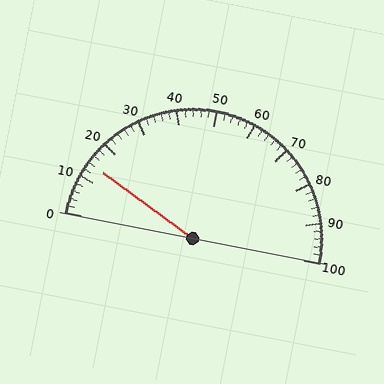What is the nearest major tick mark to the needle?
The nearest major tick mark is 10.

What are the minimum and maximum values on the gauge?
The gauge ranges from 0 to 100.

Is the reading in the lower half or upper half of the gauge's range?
The reading is in the lower half of the range (0 to 100).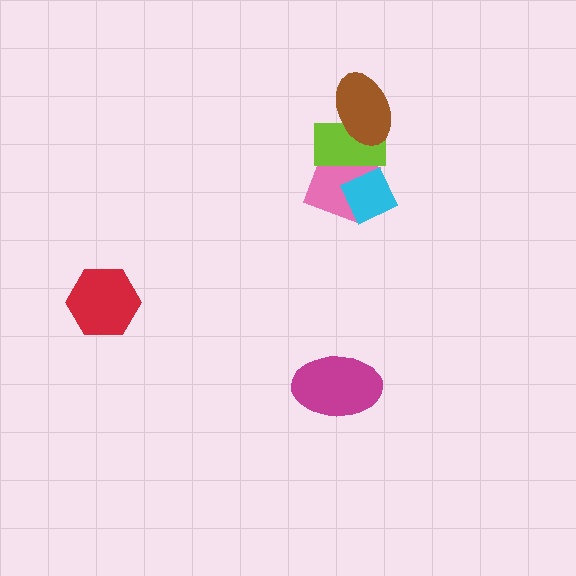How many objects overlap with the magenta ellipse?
0 objects overlap with the magenta ellipse.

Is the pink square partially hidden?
Yes, it is partially covered by another shape.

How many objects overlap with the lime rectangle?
3 objects overlap with the lime rectangle.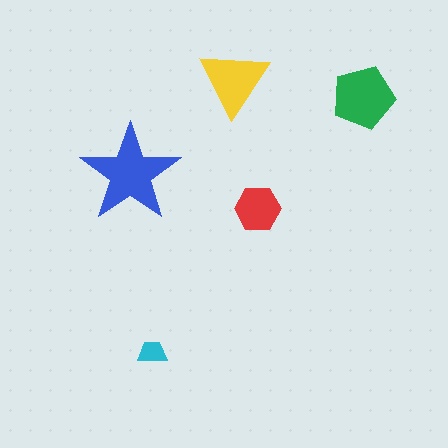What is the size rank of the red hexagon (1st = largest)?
4th.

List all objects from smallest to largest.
The cyan trapezoid, the red hexagon, the yellow triangle, the green pentagon, the blue star.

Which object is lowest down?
The cyan trapezoid is bottommost.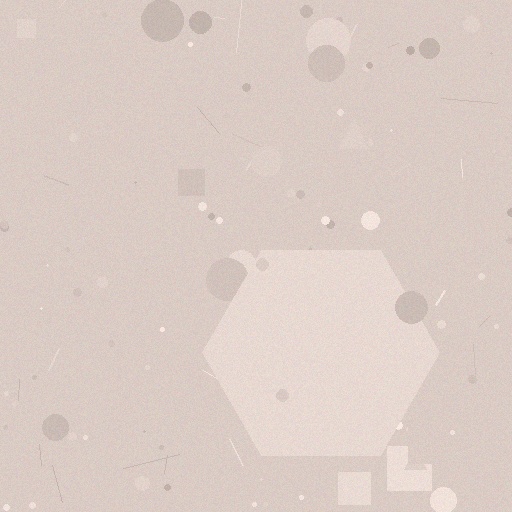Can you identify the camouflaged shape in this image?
The camouflaged shape is a hexagon.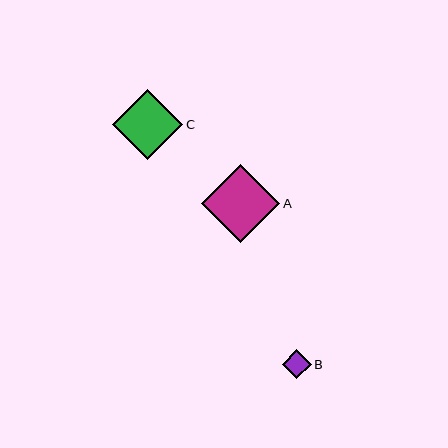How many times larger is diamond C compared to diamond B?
Diamond C is approximately 2.4 times the size of diamond B.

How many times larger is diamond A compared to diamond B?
Diamond A is approximately 2.7 times the size of diamond B.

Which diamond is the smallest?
Diamond B is the smallest with a size of approximately 29 pixels.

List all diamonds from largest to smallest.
From largest to smallest: A, C, B.